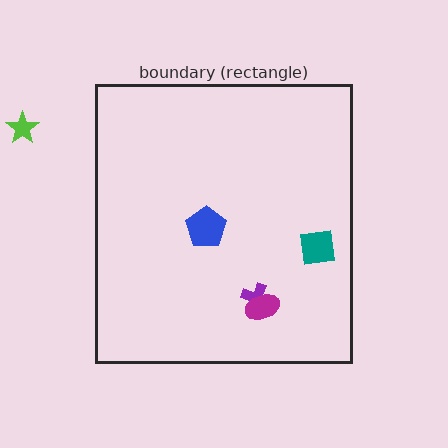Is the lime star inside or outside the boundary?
Outside.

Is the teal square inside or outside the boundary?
Inside.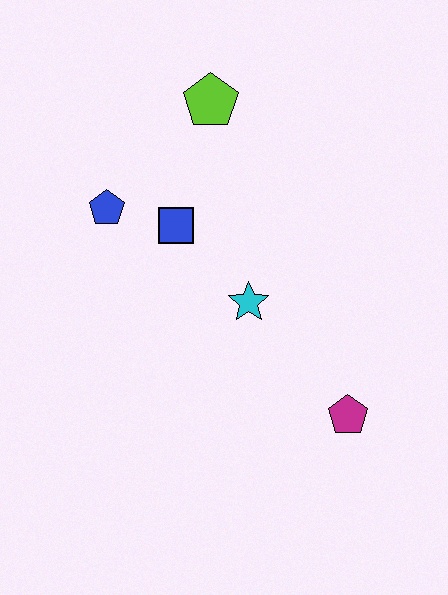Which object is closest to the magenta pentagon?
The cyan star is closest to the magenta pentagon.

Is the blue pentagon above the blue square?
Yes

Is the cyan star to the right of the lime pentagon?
Yes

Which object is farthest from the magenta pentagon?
The lime pentagon is farthest from the magenta pentagon.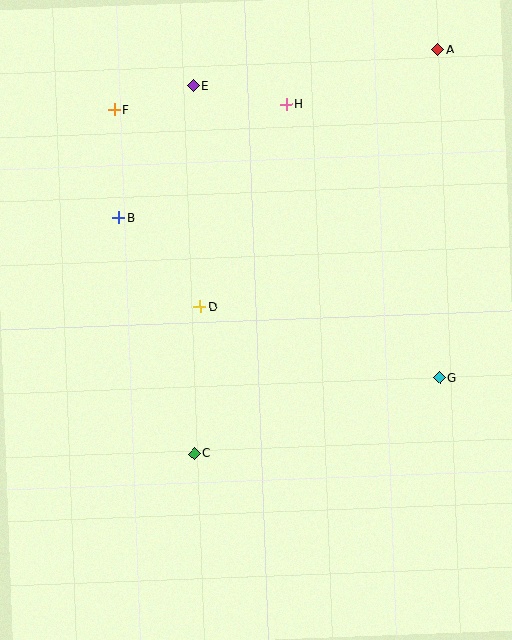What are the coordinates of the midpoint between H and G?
The midpoint between H and G is at (363, 241).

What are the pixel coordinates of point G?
Point G is at (440, 378).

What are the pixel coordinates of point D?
Point D is at (200, 307).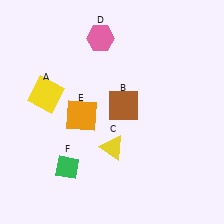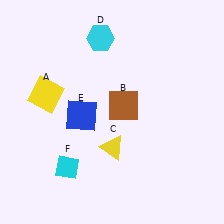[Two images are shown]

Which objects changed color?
D changed from pink to cyan. E changed from orange to blue. F changed from green to cyan.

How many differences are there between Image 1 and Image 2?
There are 3 differences between the two images.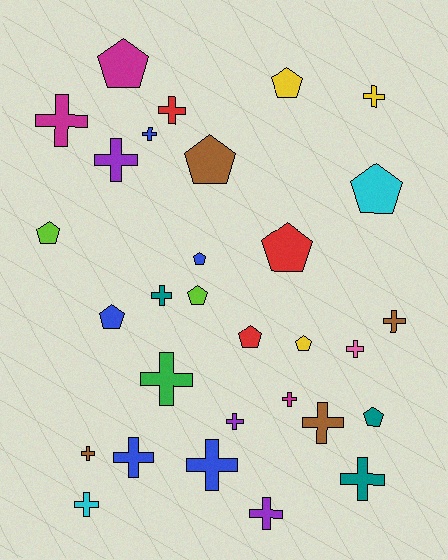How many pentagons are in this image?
There are 12 pentagons.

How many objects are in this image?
There are 30 objects.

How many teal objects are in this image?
There are 3 teal objects.